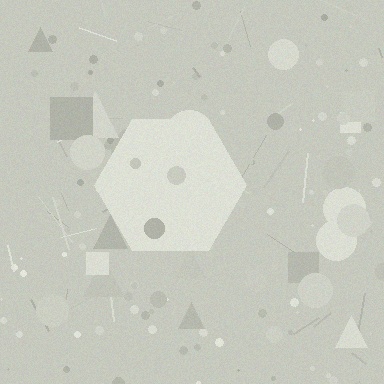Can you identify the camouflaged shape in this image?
The camouflaged shape is a hexagon.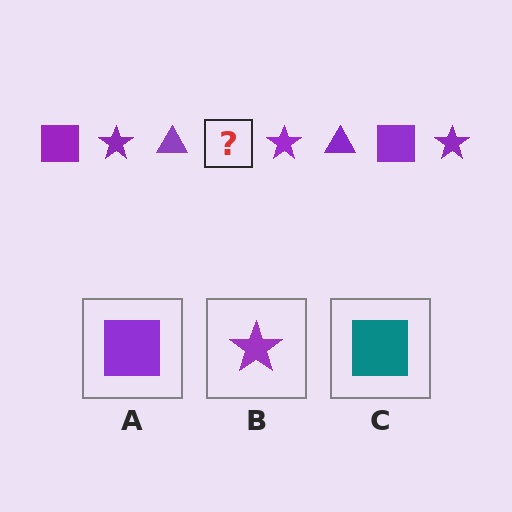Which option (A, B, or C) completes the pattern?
A.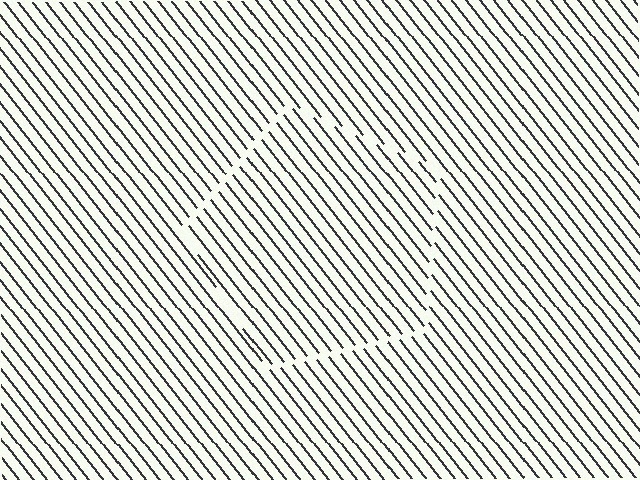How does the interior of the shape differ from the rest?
The interior of the shape contains the same grating, shifted by half a period — the contour is defined by the phase discontinuity where line-ends from the inner and outer gratings abut.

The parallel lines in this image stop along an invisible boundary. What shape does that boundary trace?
An illusory pentagon. The interior of the shape contains the same grating, shifted by half a period — the contour is defined by the phase discontinuity where line-ends from the inner and outer gratings abut.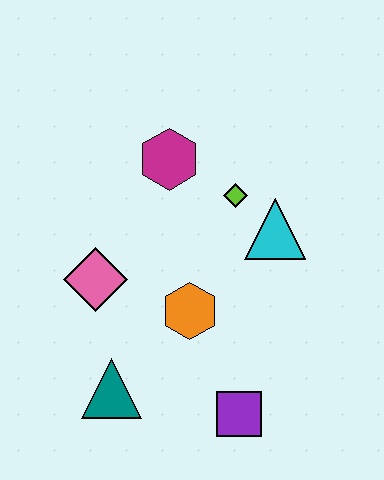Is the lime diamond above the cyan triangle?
Yes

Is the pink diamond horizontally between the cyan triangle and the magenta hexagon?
No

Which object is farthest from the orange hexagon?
The magenta hexagon is farthest from the orange hexagon.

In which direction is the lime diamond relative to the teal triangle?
The lime diamond is above the teal triangle.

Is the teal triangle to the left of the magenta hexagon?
Yes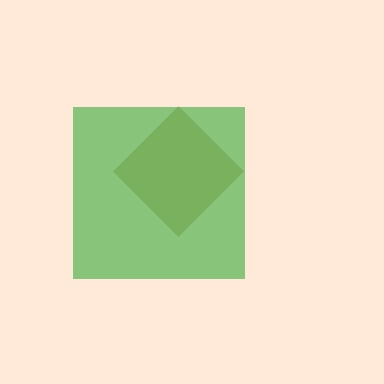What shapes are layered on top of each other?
The layered shapes are: a brown diamond, a green square.